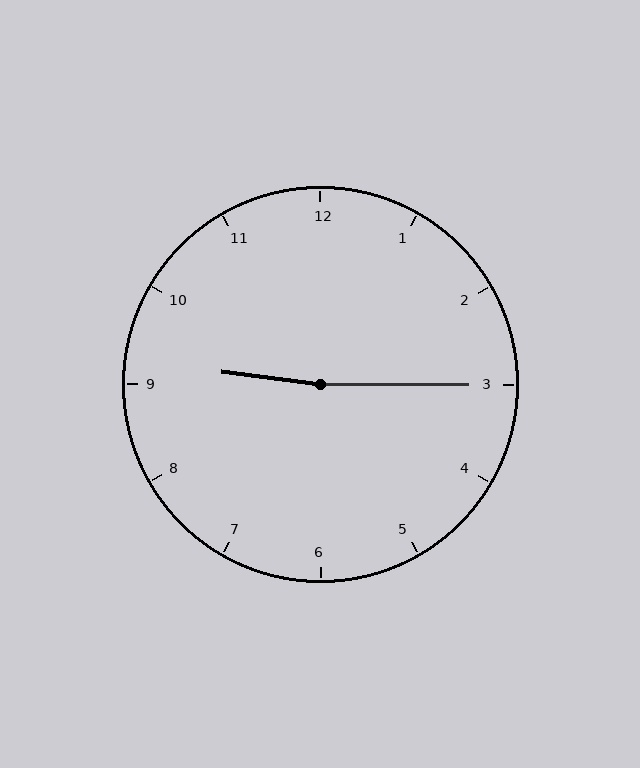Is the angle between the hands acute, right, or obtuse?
It is obtuse.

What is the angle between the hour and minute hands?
Approximately 172 degrees.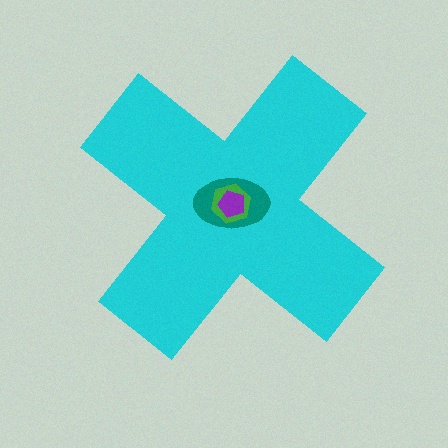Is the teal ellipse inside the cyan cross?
Yes.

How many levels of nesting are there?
4.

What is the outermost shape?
The cyan cross.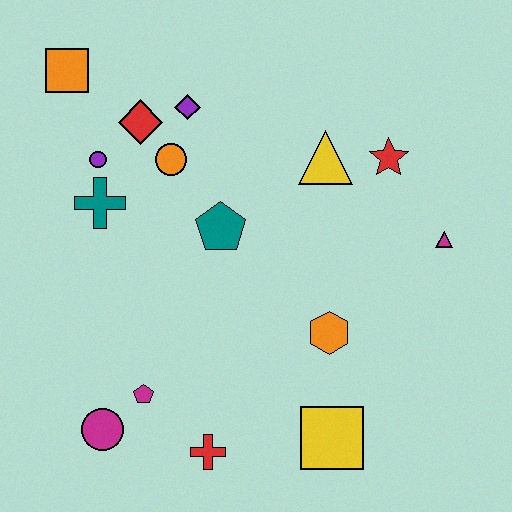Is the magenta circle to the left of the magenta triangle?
Yes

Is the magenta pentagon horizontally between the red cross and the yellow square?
No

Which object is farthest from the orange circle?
The yellow square is farthest from the orange circle.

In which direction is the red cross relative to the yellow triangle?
The red cross is below the yellow triangle.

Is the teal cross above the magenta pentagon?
Yes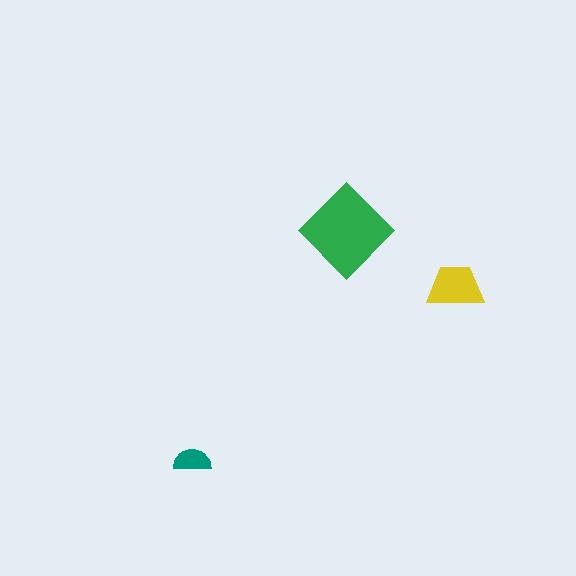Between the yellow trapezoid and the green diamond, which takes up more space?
The green diamond.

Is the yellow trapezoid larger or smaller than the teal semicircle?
Larger.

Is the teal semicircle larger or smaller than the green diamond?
Smaller.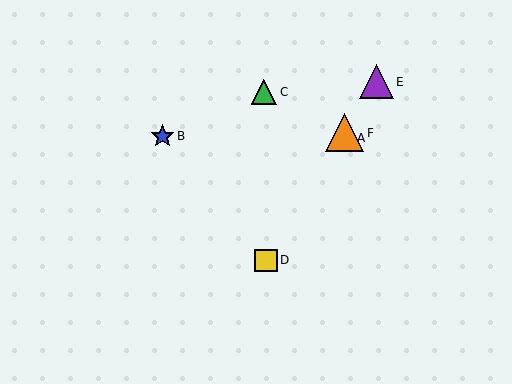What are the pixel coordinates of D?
Object D is at (266, 260).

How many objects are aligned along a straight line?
4 objects (A, D, E, F) are aligned along a straight line.